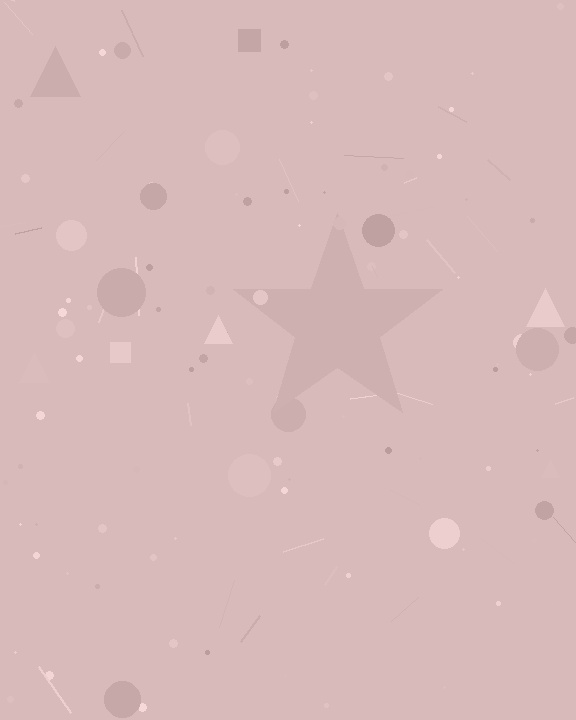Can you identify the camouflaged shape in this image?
The camouflaged shape is a star.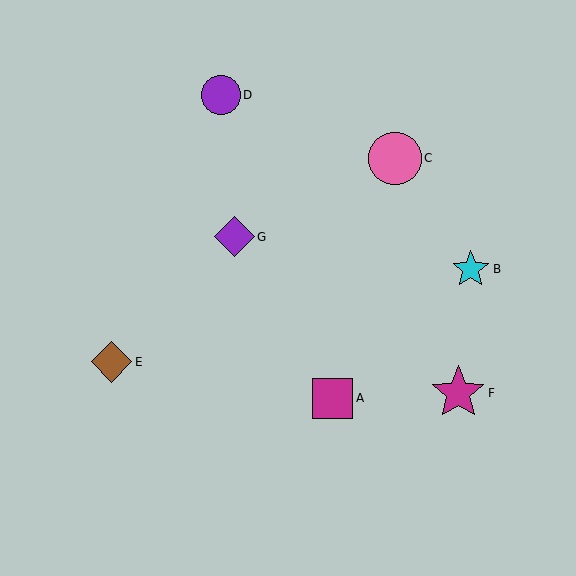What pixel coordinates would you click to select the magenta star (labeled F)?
Click at (458, 393) to select the magenta star F.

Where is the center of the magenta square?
The center of the magenta square is at (333, 398).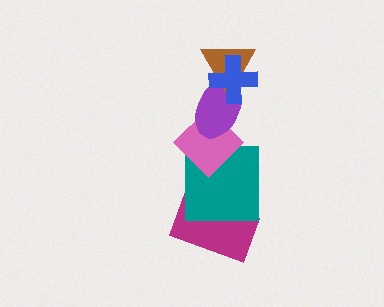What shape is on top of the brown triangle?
The blue cross is on top of the brown triangle.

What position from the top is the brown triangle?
The brown triangle is 2nd from the top.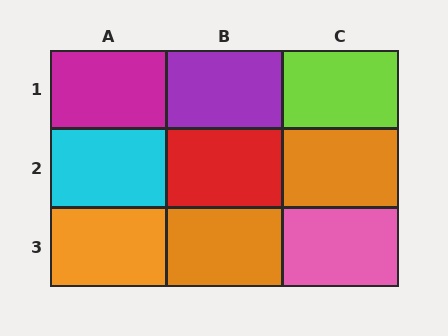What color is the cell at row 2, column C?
Orange.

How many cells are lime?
1 cell is lime.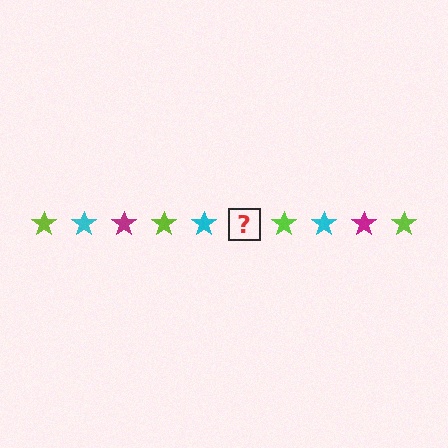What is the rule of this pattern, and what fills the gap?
The rule is that the pattern cycles through lime, cyan, magenta stars. The gap should be filled with a magenta star.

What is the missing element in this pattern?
The missing element is a magenta star.